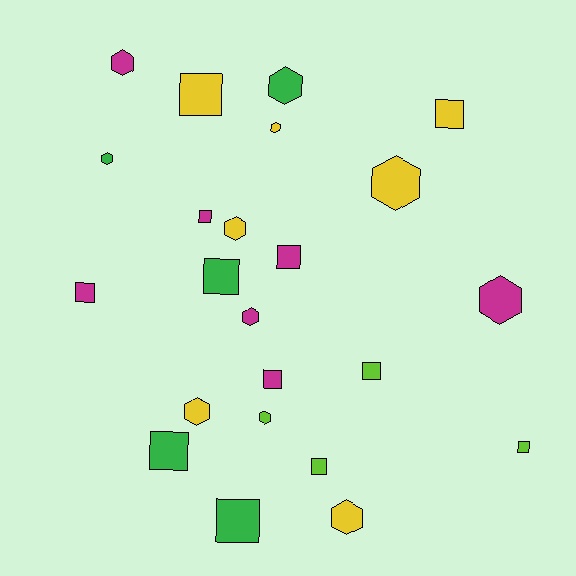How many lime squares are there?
There are 3 lime squares.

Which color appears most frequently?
Yellow, with 7 objects.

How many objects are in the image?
There are 23 objects.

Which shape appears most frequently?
Square, with 12 objects.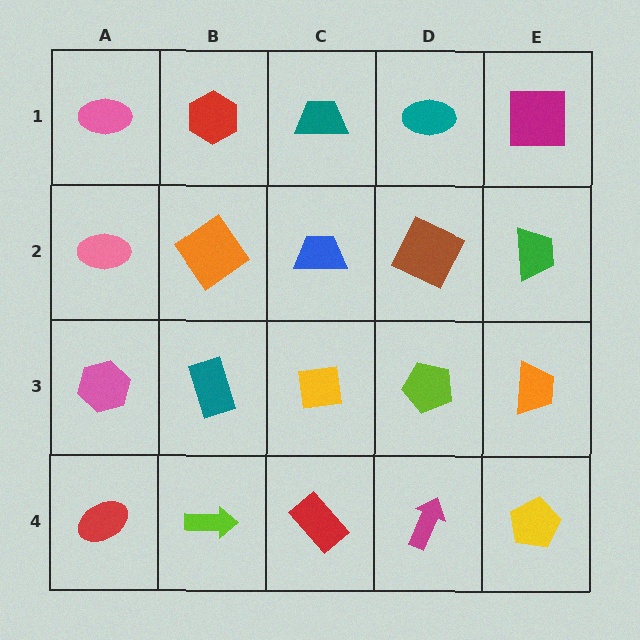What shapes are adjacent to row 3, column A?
A pink ellipse (row 2, column A), a red ellipse (row 4, column A), a teal rectangle (row 3, column B).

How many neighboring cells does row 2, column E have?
3.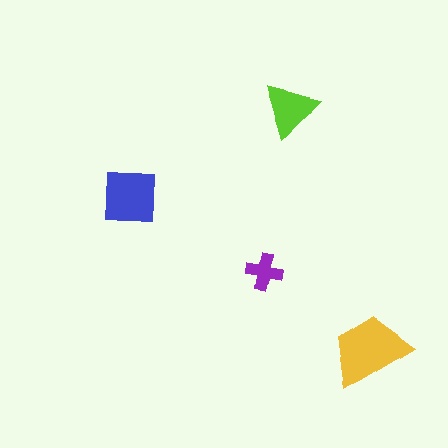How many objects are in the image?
There are 4 objects in the image.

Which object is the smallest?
The purple cross.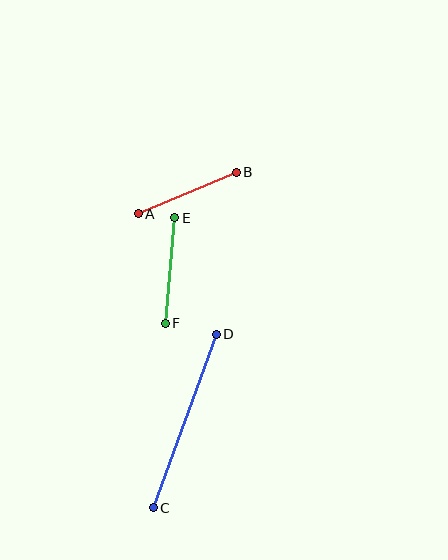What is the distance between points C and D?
The distance is approximately 185 pixels.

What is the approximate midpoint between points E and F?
The midpoint is at approximately (170, 271) pixels.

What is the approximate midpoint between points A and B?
The midpoint is at approximately (187, 193) pixels.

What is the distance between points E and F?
The distance is approximately 106 pixels.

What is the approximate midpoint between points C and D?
The midpoint is at approximately (185, 421) pixels.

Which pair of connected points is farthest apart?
Points C and D are farthest apart.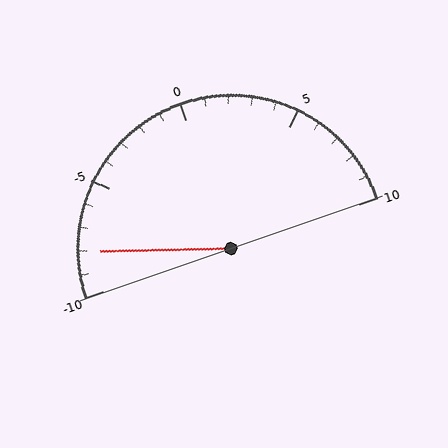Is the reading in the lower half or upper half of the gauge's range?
The reading is in the lower half of the range (-10 to 10).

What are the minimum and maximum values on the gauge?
The gauge ranges from -10 to 10.